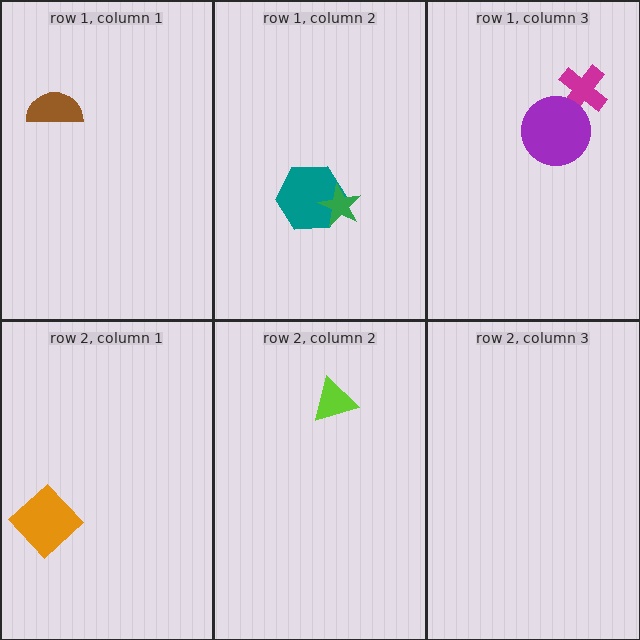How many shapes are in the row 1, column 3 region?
2.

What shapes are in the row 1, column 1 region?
The brown semicircle.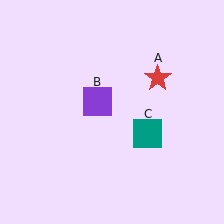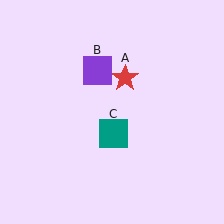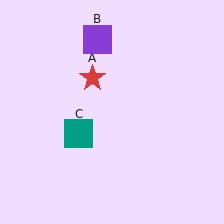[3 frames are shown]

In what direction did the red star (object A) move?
The red star (object A) moved left.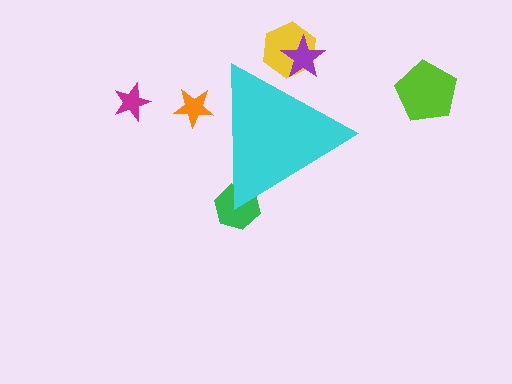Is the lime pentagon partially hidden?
No, the lime pentagon is fully visible.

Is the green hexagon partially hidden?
Yes, the green hexagon is partially hidden behind the cyan triangle.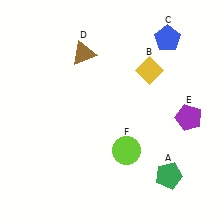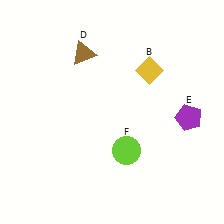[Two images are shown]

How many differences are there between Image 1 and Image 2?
There are 2 differences between the two images.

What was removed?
The green pentagon (A), the blue pentagon (C) were removed in Image 2.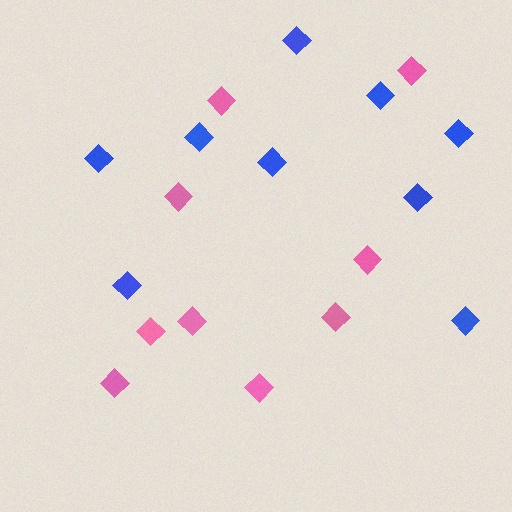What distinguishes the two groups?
There are 2 groups: one group of pink diamonds (9) and one group of blue diamonds (9).